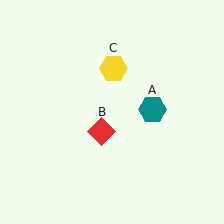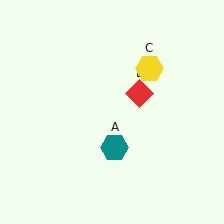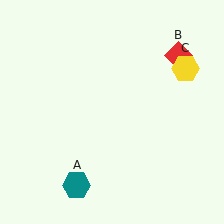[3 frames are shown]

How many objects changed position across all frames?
3 objects changed position: teal hexagon (object A), red diamond (object B), yellow hexagon (object C).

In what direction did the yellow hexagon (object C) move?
The yellow hexagon (object C) moved right.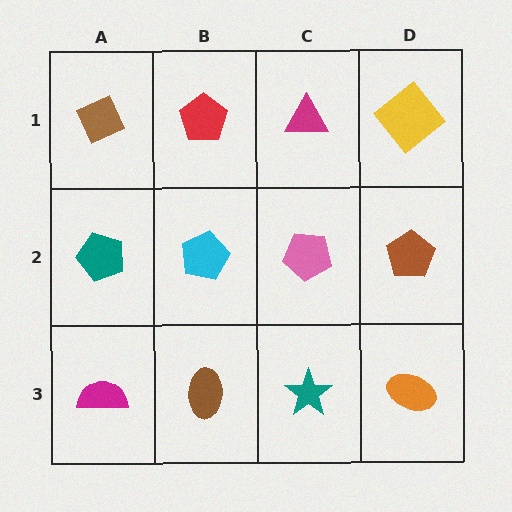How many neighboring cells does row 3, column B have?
3.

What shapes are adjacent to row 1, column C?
A pink pentagon (row 2, column C), a red pentagon (row 1, column B), a yellow diamond (row 1, column D).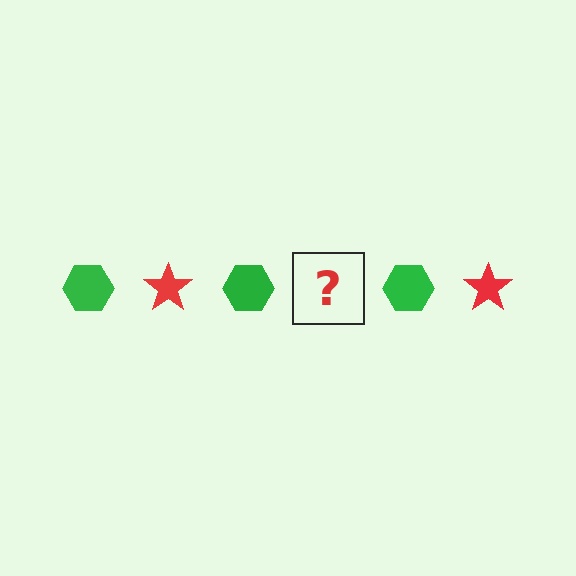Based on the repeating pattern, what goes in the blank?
The blank should be a red star.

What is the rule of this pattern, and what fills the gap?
The rule is that the pattern alternates between green hexagon and red star. The gap should be filled with a red star.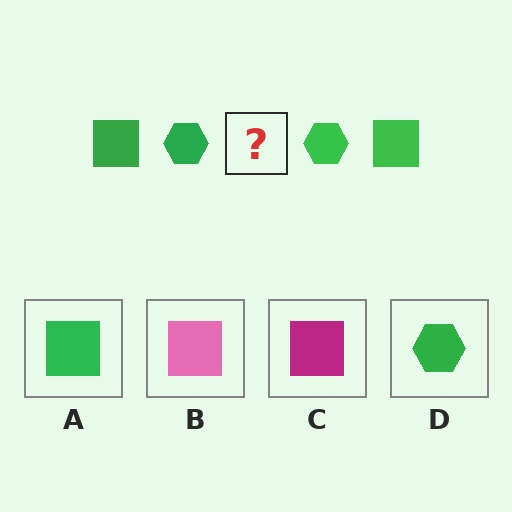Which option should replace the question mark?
Option A.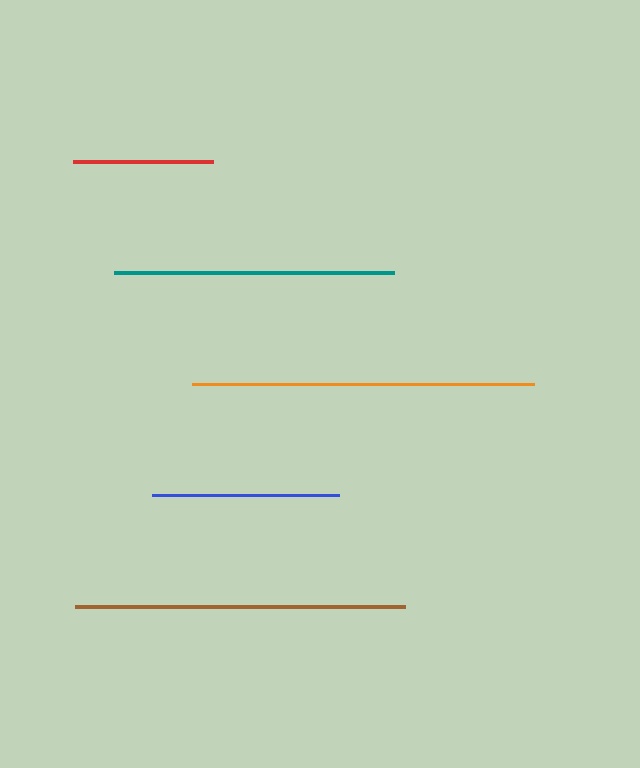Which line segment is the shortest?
The red line is the shortest at approximately 140 pixels.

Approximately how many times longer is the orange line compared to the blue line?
The orange line is approximately 1.8 times the length of the blue line.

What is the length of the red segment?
The red segment is approximately 140 pixels long.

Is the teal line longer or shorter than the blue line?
The teal line is longer than the blue line.